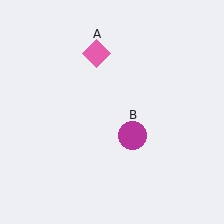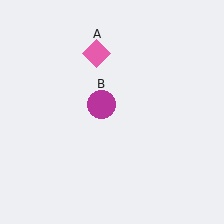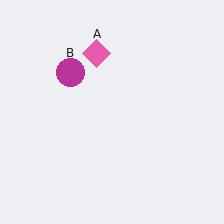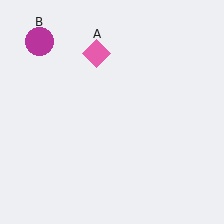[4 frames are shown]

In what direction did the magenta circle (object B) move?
The magenta circle (object B) moved up and to the left.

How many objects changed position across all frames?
1 object changed position: magenta circle (object B).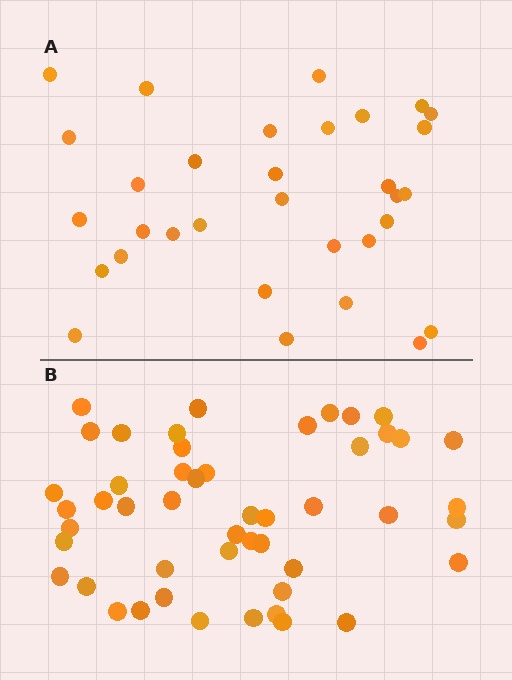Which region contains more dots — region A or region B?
Region B (the bottom region) has more dots.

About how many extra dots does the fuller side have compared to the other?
Region B has approximately 15 more dots than region A.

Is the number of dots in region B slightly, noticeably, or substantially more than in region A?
Region B has substantially more. The ratio is roughly 1.5 to 1.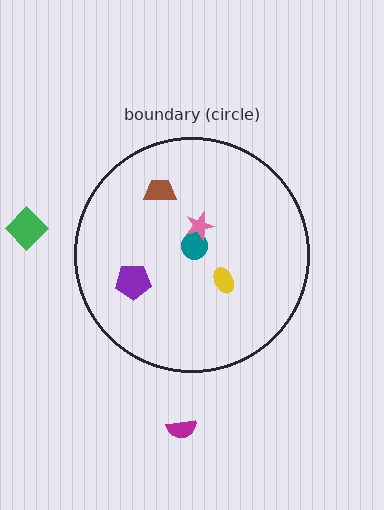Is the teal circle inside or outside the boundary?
Inside.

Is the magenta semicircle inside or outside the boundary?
Outside.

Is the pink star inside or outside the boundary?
Inside.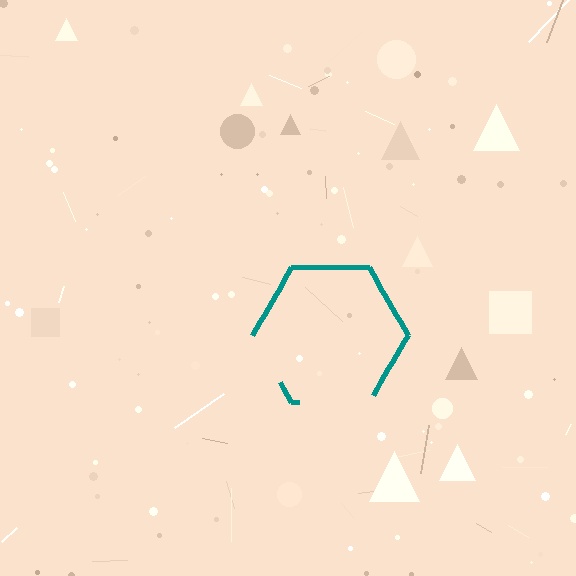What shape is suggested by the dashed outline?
The dashed outline suggests a hexagon.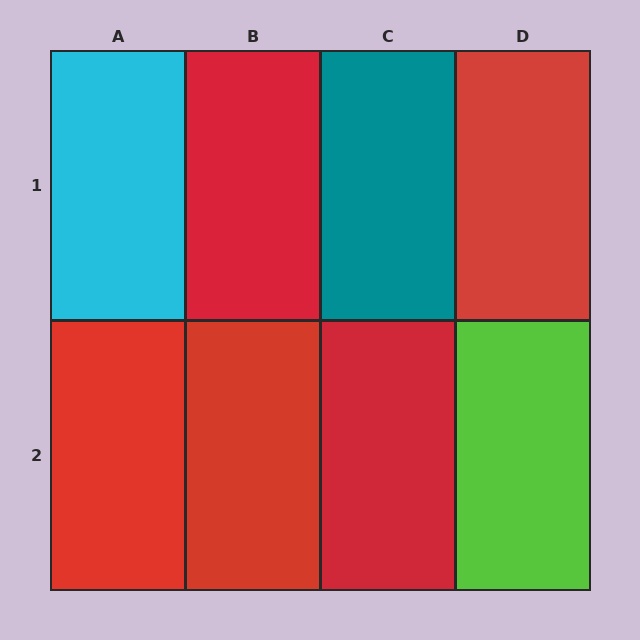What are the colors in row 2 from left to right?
Red, red, red, lime.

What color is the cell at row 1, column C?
Teal.